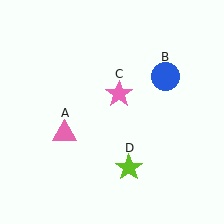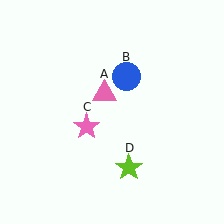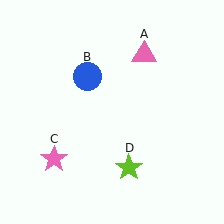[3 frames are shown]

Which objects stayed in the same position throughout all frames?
Lime star (object D) remained stationary.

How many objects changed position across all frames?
3 objects changed position: pink triangle (object A), blue circle (object B), pink star (object C).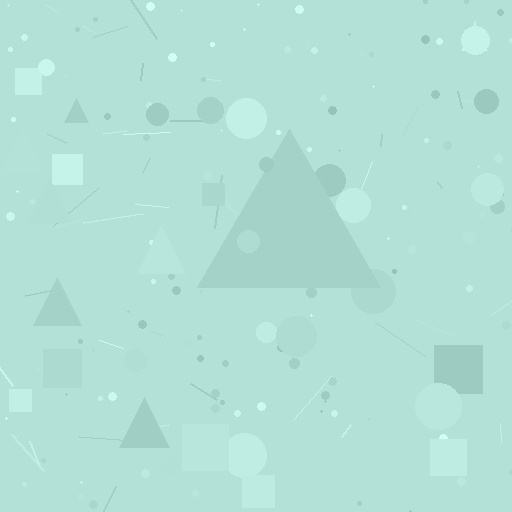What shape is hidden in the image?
A triangle is hidden in the image.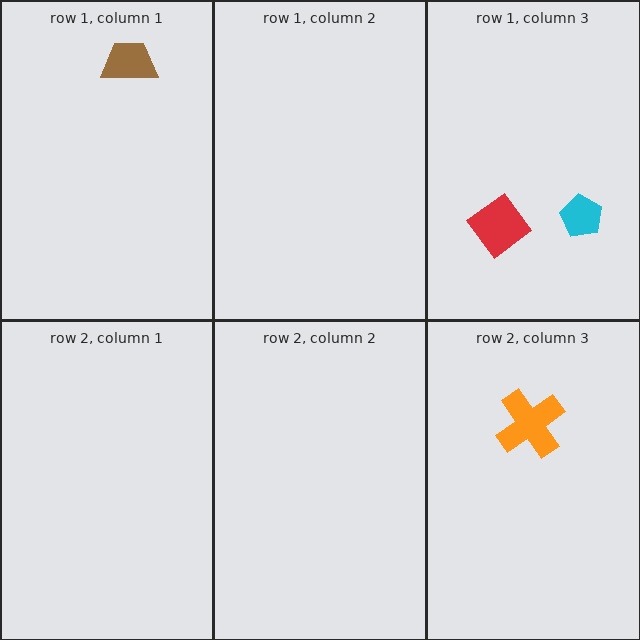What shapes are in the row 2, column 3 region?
The orange cross.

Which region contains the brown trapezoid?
The row 1, column 1 region.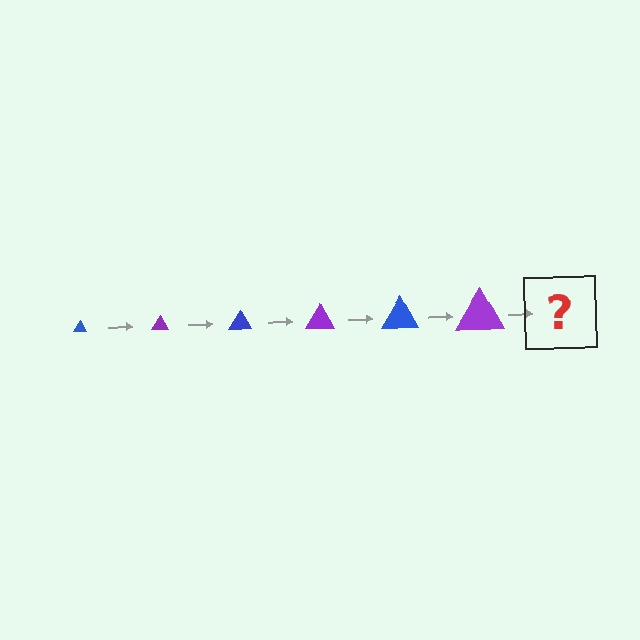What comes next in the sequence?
The next element should be a blue triangle, larger than the previous one.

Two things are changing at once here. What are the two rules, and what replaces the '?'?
The two rules are that the triangle grows larger each step and the color cycles through blue and purple. The '?' should be a blue triangle, larger than the previous one.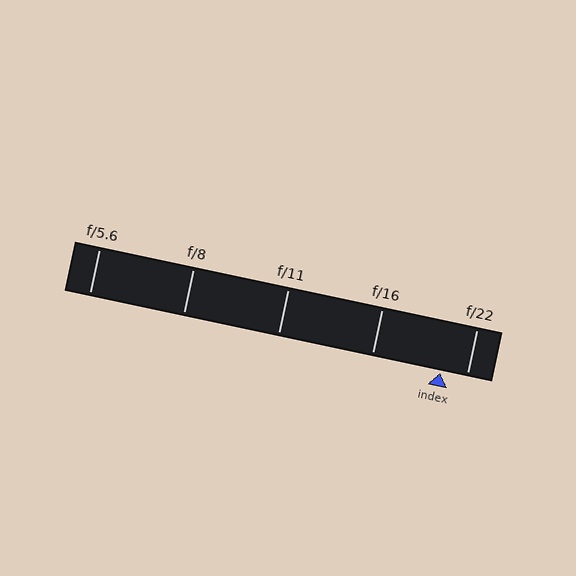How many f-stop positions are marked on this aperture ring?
There are 5 f-stop positions marked.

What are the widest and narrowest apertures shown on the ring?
The widest aperture shown is f/5.6 and the narrowest is f/22.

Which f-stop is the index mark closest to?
The index mark is closest to f/22.